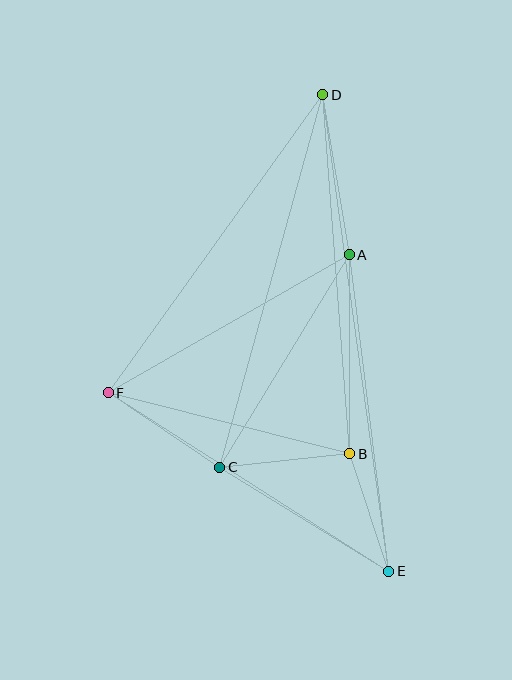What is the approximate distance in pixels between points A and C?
The distance between A and C is approximately 249 pixels.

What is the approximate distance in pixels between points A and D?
The distance between A and D is approximately 162 pixels.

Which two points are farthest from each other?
Points D and E are farthest from each other.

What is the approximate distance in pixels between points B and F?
The distance between B and F is approximately 249 pixels.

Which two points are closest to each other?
Points B and E are closest to each other.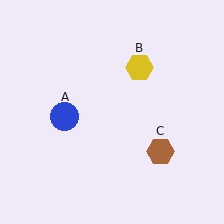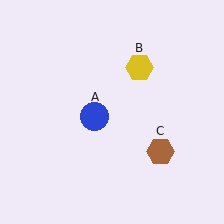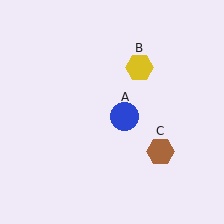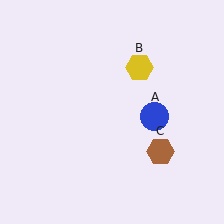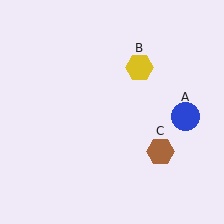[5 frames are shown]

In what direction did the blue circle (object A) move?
The blue circle (object A) moved right.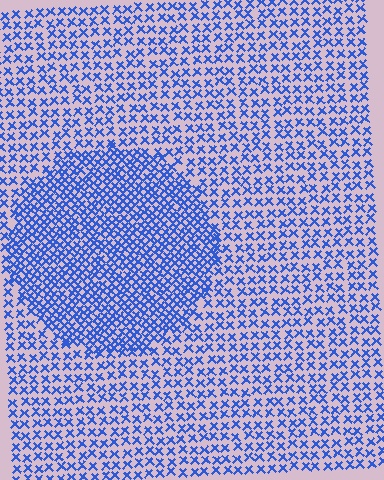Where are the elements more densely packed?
The elements are more densely packed inside the circle boundary.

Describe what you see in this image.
The image contains small blue elements arranged at two different densities. A circle-shaped region is visible where the elements are more densely packed than the surrounding area.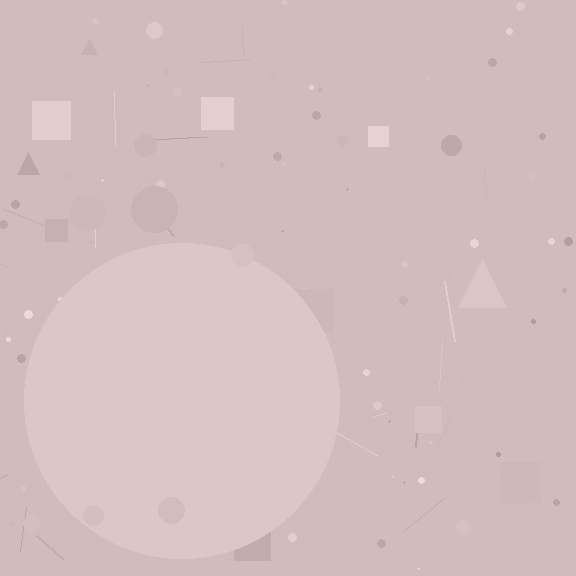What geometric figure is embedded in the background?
A circle is embedded in the background.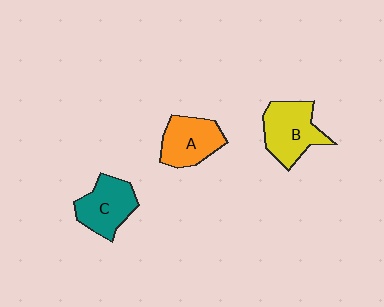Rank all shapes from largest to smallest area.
From largest to smallest: B (yellow), C (teal), A (orange).